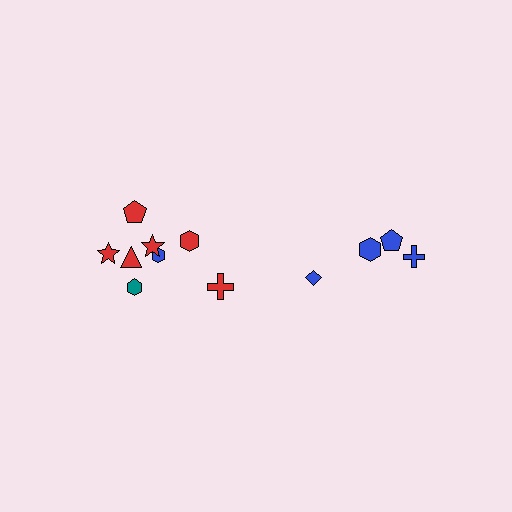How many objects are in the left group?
There are 8 objects.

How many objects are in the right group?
There are 5 objects.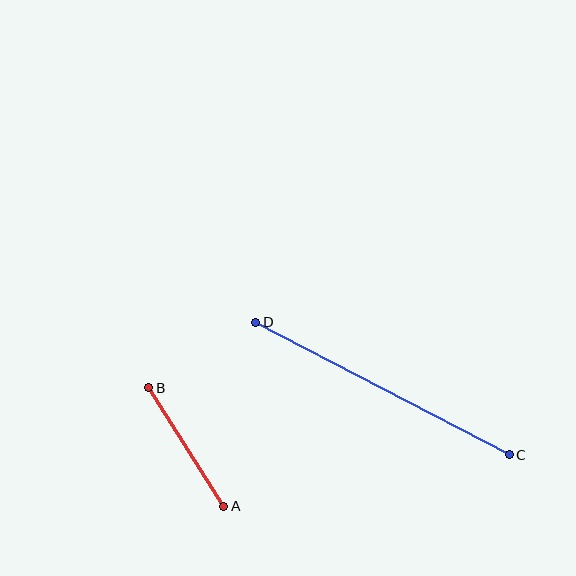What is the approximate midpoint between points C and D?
The midpoint is at approximately (383, 389) pixels.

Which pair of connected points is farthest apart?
Points C and D are farthest apart.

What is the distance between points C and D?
The distance is approximately 286 pixels.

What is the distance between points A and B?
The distance is approximately 140 pixels.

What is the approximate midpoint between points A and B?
The midpoint is at approximately (186, 447) pixels.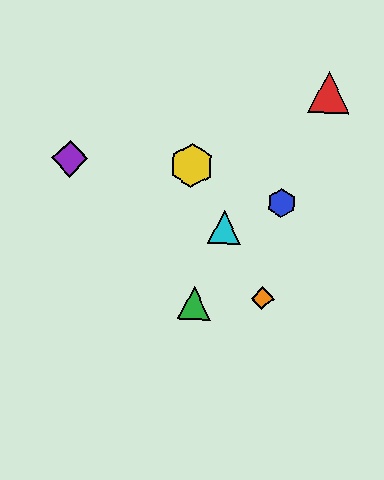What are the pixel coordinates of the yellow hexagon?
The yellow hexagon is at (192, 166).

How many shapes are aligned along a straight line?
3 shapes (the yellow hexagon, the orange diamond, the cyan triangle) are aligned along a straight line.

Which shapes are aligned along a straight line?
The yellow hexagon, the orange diamond, the cyan triangle are aligned along a straight line.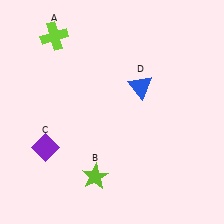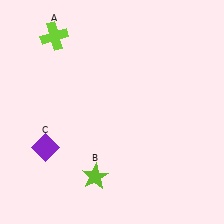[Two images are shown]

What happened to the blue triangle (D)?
The blue triangle (D) was removed in Image 2. It was in the top-right area of Image 1.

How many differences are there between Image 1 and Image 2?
There is 1 difference between the two images.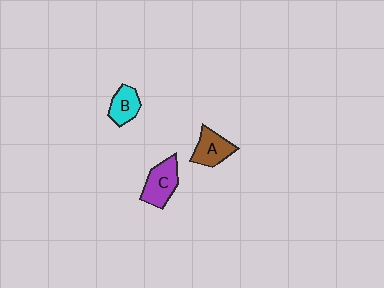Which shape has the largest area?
Shape C (purple).